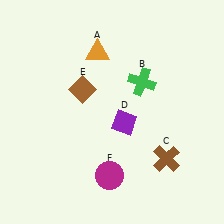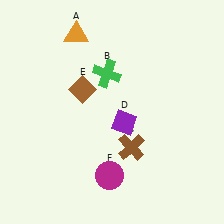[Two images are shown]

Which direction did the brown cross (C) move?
The brown cross (C) moved left.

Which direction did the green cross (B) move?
The green cross (B) moved left.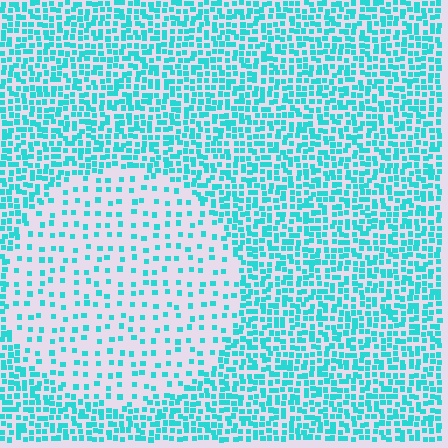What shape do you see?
I see a circle.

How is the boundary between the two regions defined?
The boundary is defined by a change in element density (approximately 2.7x ratio). All elements are the same color, size, and shape.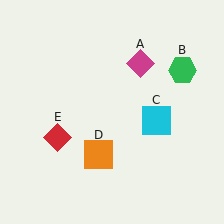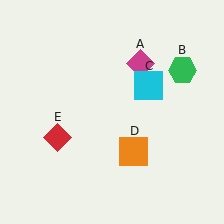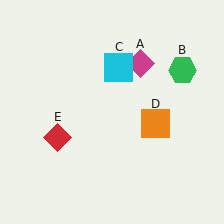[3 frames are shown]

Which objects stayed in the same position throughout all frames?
Magenta diamond (object A) and green hexagon (object B) and red diamond (object E) remained stationary.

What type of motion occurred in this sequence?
The cyan square (object C), orange square (object D) rotated counterclockwise around the center of the scene.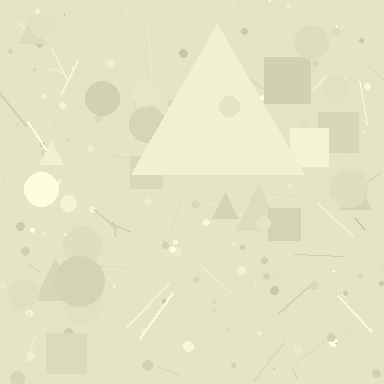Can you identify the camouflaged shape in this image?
The camouflaged shape is a triangle.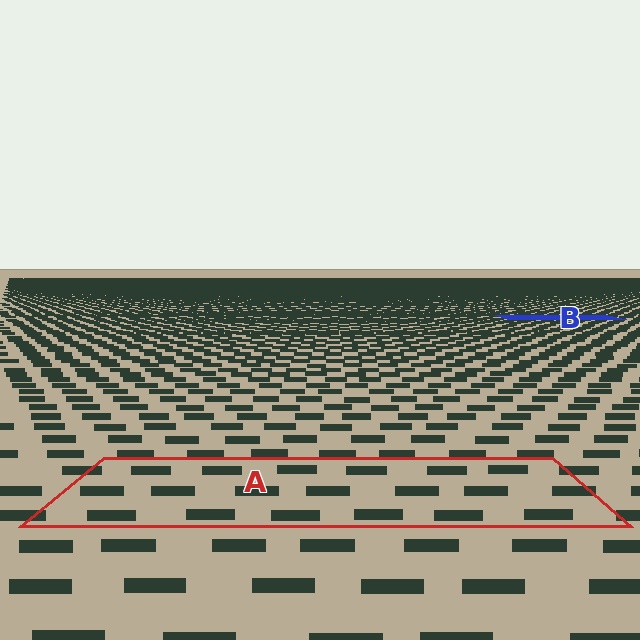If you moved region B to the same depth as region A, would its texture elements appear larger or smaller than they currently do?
They would appear larger. At a closer depth, the same texture elements are projected at a bigger on-screen size.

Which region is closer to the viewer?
Region A is closer. The texture elements there are larger and more spread out.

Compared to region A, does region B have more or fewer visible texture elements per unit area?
Region B has more texture elements per unit area — they are packed more densely because it is farther away.